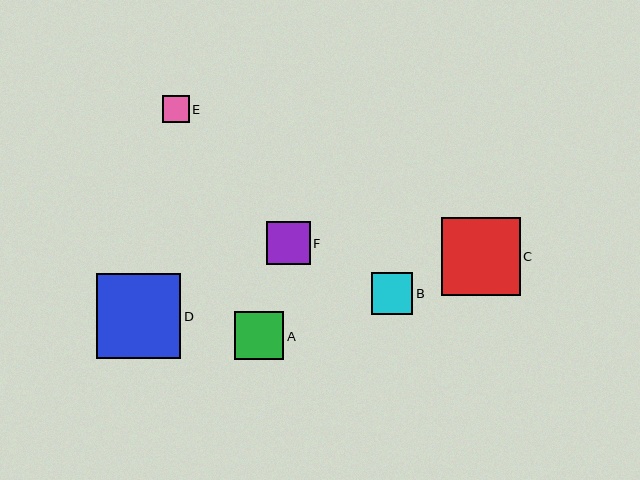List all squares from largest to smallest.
From largest to smallest: D, C, A, F, B, E.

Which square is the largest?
Square D is the largest with a size of approximately 85 pixels.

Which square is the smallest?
Square E is the smallest with a size of approximately 27 pixels.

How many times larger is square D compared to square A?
Square D is approximately 1.7 times the size of square A.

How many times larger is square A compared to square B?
Square A is approximately 1.2 times the size of square B.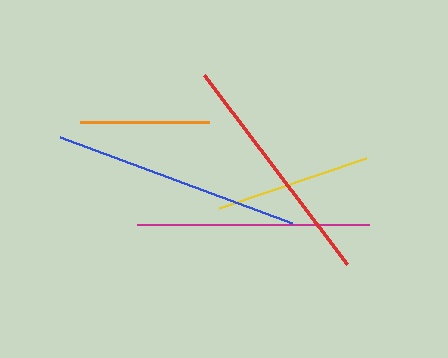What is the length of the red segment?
The red segment is approximately 237 pixels long.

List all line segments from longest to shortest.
From longest to shortest: blue, red, magenta, yellow, orange.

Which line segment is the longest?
The blue line is the longest at approximately 248 pixels.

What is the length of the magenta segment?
The magenta segment is approximately 232 pixels long.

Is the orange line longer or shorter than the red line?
The red line is longer than the orange line.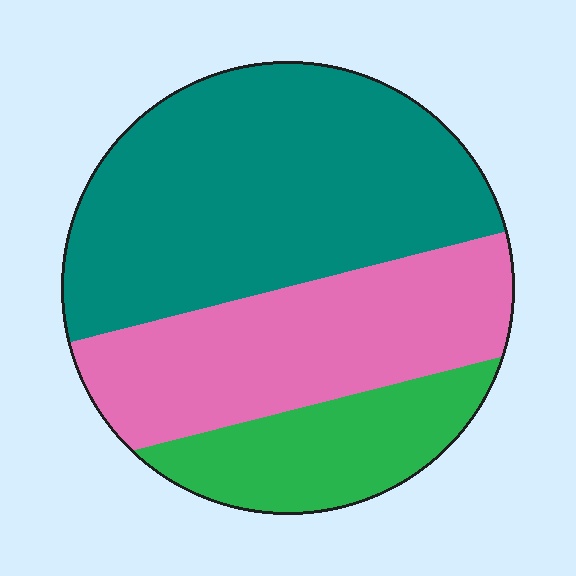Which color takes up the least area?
Green, at roughly 20%.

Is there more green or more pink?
Pink.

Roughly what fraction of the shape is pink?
Pink takes up about one third (1/3) of the shape.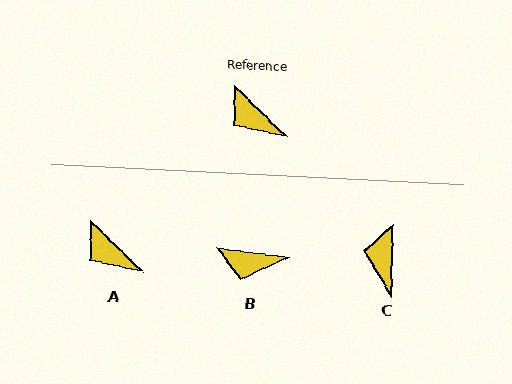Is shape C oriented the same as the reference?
No, it is off by about 47 degrees.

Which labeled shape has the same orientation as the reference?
A.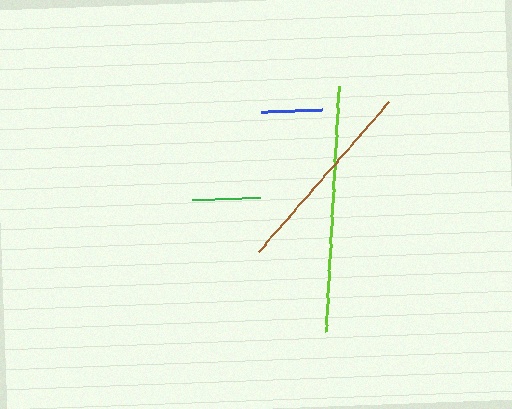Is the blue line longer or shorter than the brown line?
The brown line is longer than the blue line.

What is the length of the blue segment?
The blue segment is approximately 61 pixels long.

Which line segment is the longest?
The lime line is the longest at approximately 246 pixels.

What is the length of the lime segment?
The lime segment is approximately 246 pixels long.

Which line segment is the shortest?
The blue line is the shortest at approximately 61 pixels.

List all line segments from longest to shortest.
From longest to shortest: lime, brown, green, blue.